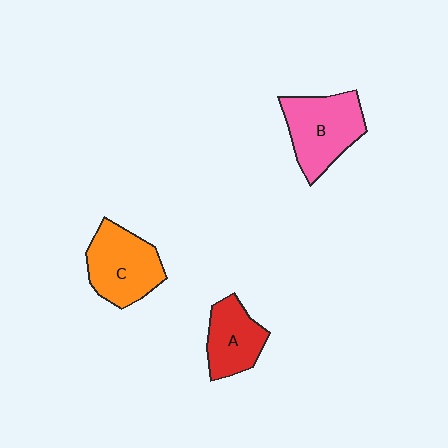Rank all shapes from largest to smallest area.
From largest to smallest: B (pink), C (orange), A (red).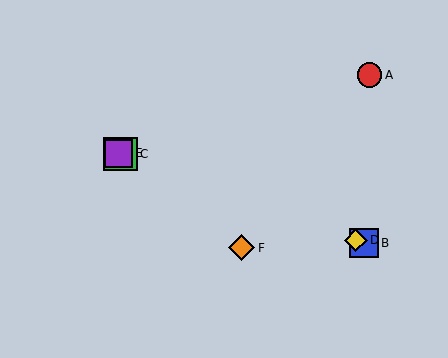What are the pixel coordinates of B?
Object B is at (364, 243).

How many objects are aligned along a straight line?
4 objects (B, C, D, E) are aligned along a straight line.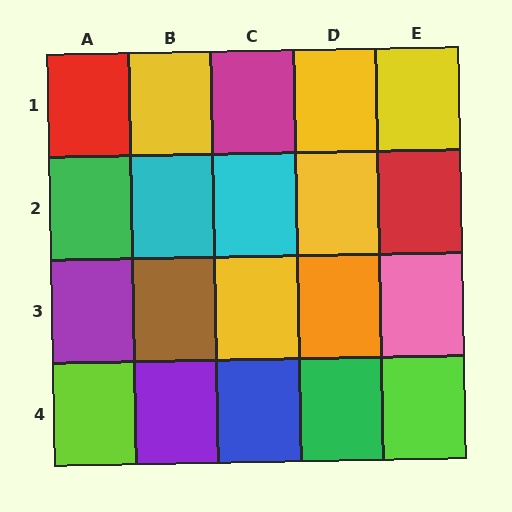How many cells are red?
2 cells are red.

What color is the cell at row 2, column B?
Cyan.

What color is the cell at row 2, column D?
Yellow.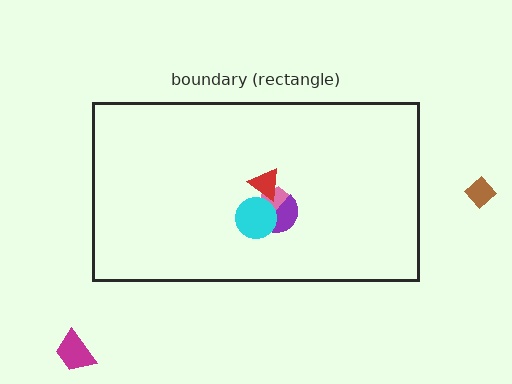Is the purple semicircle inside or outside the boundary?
Inside.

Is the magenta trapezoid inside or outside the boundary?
Outside.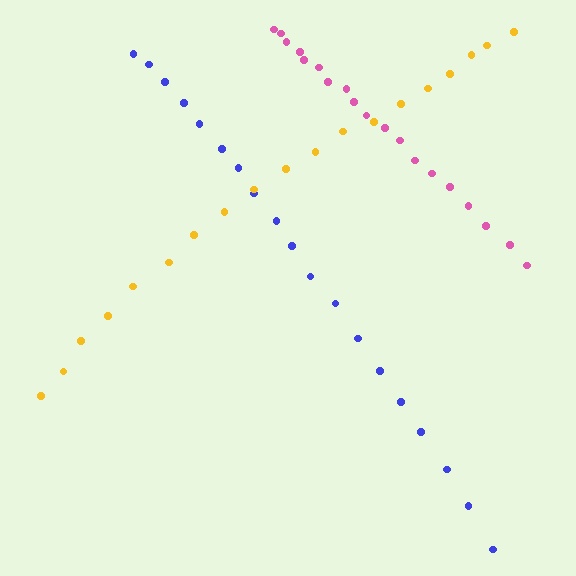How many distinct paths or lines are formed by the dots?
There are 3 distinct paths.